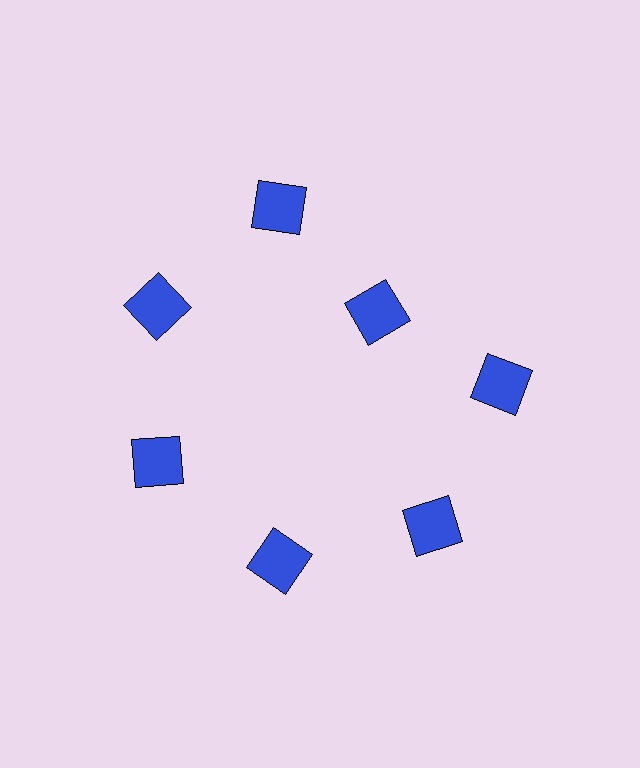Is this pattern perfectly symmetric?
No. The 7 blue squares are arranged in a ring, but one element near the 1 o'clock position is pulled inward toward the center, breaking the 7-fold rotational symmetry.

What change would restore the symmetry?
The symmetry would be restored by moving it outward, back onto the ring so that all 7 squares sit at equal angles and equal distance from the center.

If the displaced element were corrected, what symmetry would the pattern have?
It would have 7-fold rotational symmetry — the pattern would map onto itself every 51 degrees.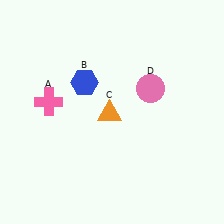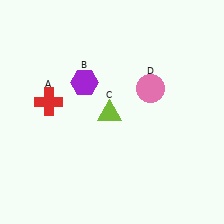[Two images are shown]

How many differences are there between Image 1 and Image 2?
There are 3 differences between the two images.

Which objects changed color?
A changed from pink to red. B changed from blue to purple. C changed from orange to lime.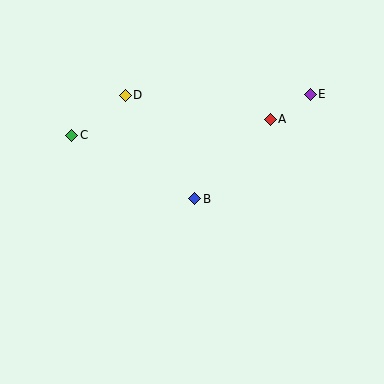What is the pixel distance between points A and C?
The distance between A and C is 199 pixels.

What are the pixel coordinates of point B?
Point B is at (195, 199).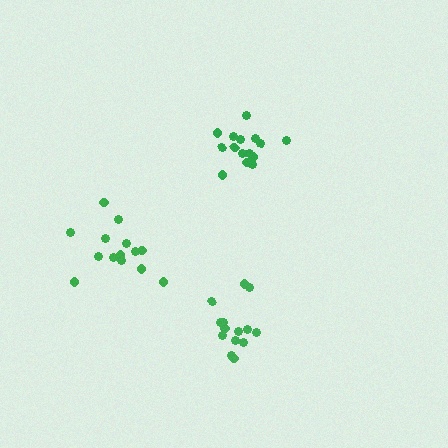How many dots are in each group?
Group 1: 15 dots, Group 2: 14 dots, Group 3: 14 dots (43 total).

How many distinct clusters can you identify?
There are 3 distinct clusters.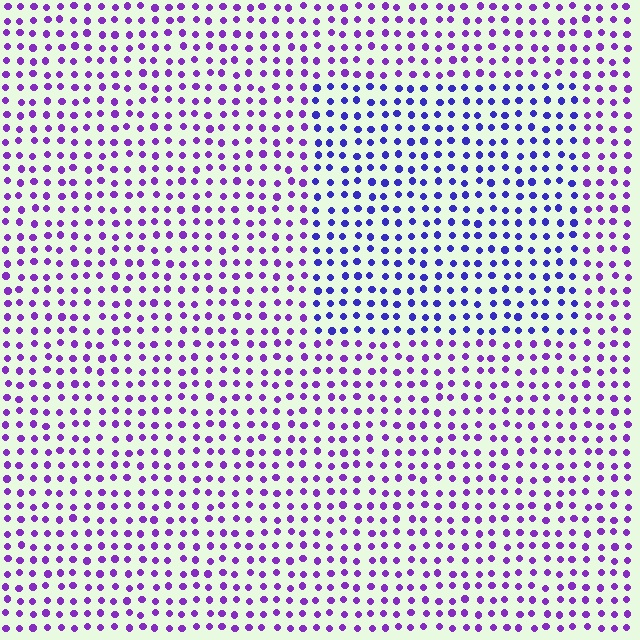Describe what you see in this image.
The image is filled with small purple elements in a uniform arrangement. A rectangle-shaped region is visible where the elements are tinted to a slightly different hue, forming a subtle color boundary.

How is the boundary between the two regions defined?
The boundary is defined purely by a slight shift in hue (about 33 degrees). Spacing, size, and orientation are identical on both sides.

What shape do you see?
I see a rectangle.